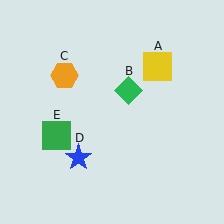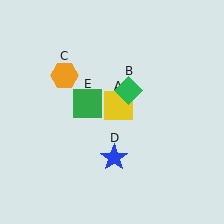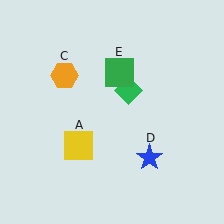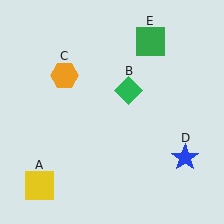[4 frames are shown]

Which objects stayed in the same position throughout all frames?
Green diamond (object B) and orange hexagon (object C) remained stationary.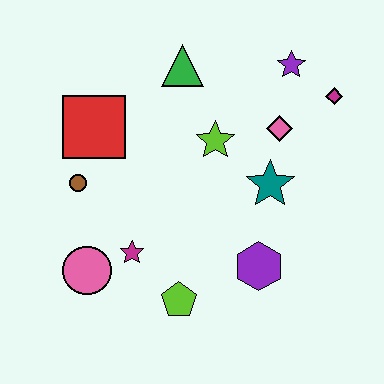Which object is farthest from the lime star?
The pink circle is farthest from the lime star.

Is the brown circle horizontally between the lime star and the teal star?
No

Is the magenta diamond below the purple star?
Yes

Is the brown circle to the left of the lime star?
Yes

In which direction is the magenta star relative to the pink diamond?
The magenta star is to the left of the pink diamond.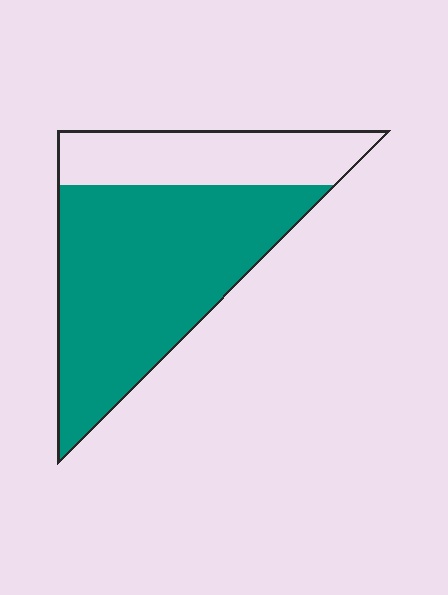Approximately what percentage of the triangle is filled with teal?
Approximately 70%.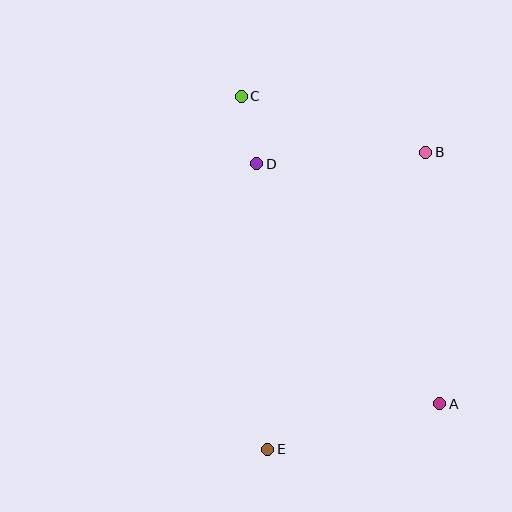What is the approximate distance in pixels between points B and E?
The distance between B and E is approximately 336 pixels.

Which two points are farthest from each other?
Points A and C are farthest from each other.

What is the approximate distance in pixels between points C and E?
The distance between C and E is approximately 354 pixels.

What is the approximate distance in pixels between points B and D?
The distance between B and D is approximately 169 pixels.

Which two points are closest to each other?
Points C and D are closest to each other.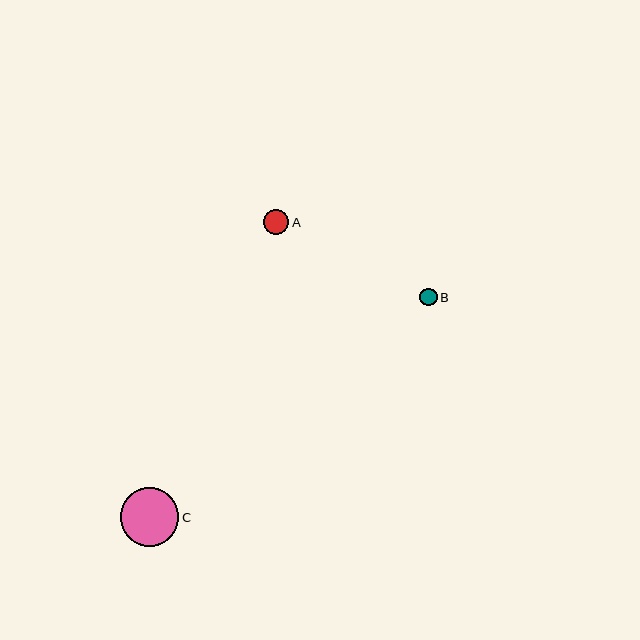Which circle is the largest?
Circle C is the largest with a size of approximately 58 pixels.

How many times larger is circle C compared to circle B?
Circle C is approximately 3.4 times the size of circle B.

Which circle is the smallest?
Circle B is the smallest with a size of approximately 17 pixels.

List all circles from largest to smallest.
From largest to smallest: C, A, B.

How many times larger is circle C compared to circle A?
Circle C is approximately 2.3 times the size of circle A.